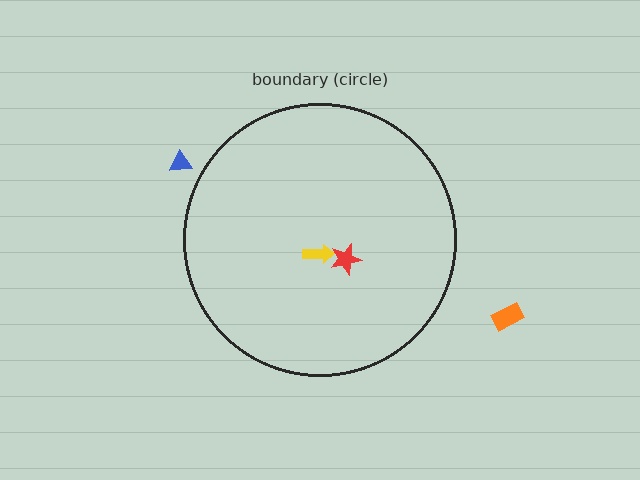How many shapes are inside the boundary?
2 inside, 2 outside.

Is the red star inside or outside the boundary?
Inside.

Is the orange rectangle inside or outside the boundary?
Outside.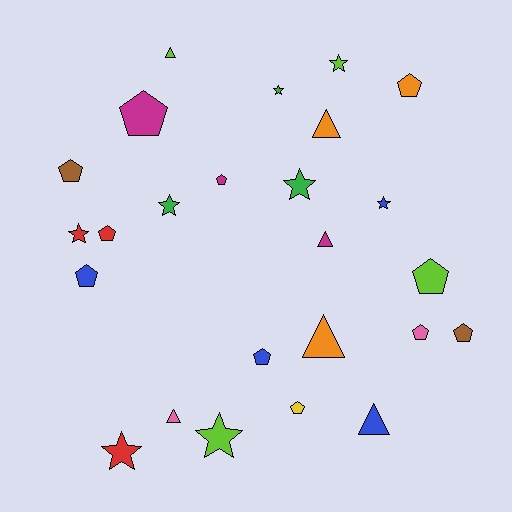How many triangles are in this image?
There are 6 triangles.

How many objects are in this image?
There are 25 objects.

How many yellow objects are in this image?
There is 1 yellow object.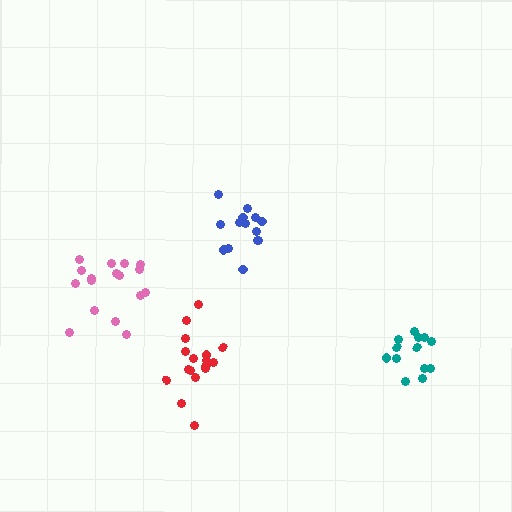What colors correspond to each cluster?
The clusters are colored: teal, red, blue, pink.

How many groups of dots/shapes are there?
There are 4 groups.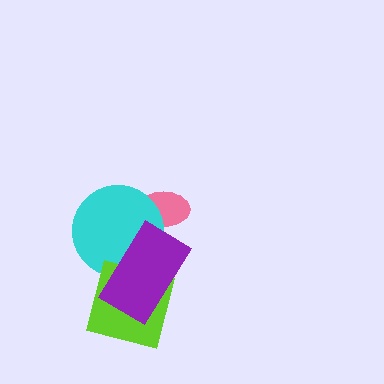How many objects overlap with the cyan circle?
2 objects overlap with the cyan circle.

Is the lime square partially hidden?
Yes, it is partially covered by another shape.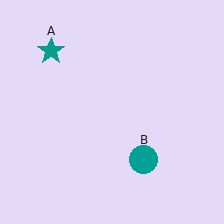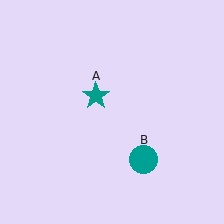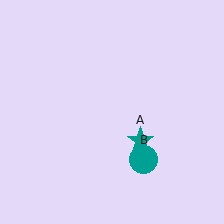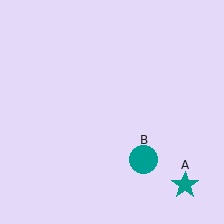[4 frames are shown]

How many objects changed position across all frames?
1 object changed position: teal star (object A).